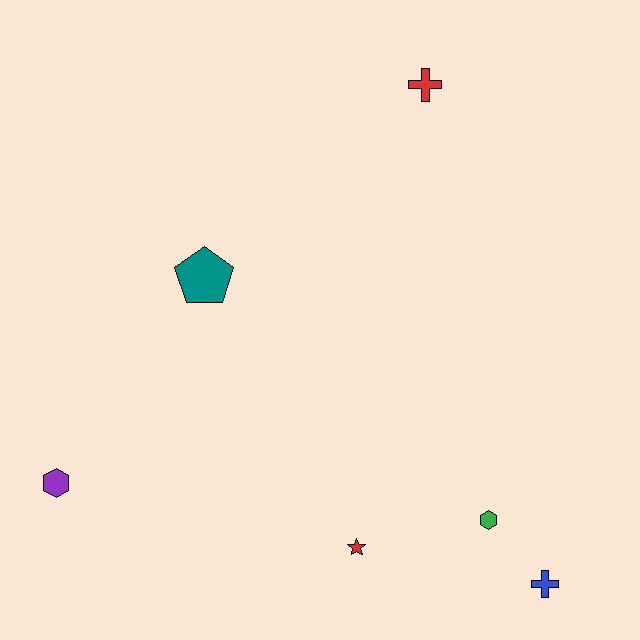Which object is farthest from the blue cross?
The red cross is farthest from the blue cross.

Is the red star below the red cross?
Yes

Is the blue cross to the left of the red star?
No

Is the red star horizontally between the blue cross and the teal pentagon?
Yes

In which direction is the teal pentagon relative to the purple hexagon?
The teal pentagon is above the purple hexagon.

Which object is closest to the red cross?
The teal pentagon is closest to the red cross.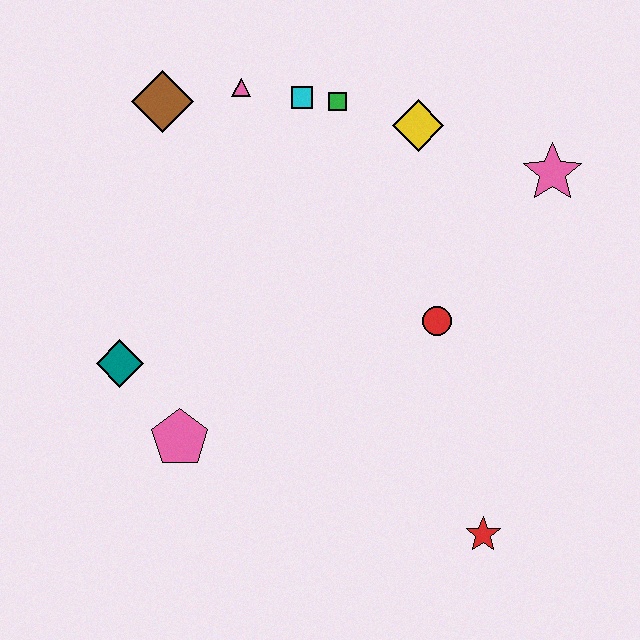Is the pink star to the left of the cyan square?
No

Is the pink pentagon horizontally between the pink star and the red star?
No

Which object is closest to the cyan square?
The green square is closest to the cyan square.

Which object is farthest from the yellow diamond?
The red star is farthest from the yellow diamond.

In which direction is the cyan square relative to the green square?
The cyan square is to the left of the green square.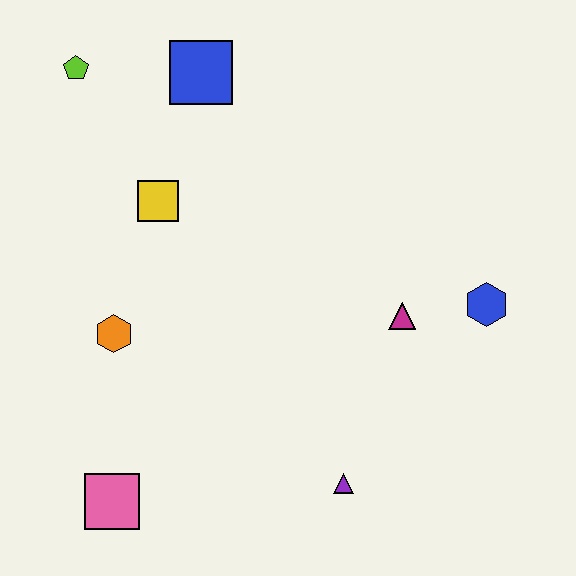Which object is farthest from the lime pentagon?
The purple triangle is farthest from the lime pentagon.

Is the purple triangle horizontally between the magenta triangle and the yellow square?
Yes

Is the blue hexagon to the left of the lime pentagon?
No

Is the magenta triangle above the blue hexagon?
No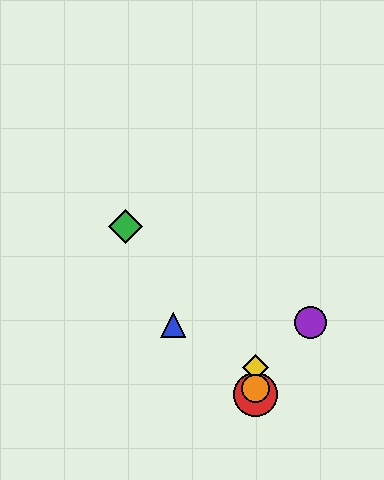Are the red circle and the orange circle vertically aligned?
Yes, both are at x≈255.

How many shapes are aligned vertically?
3 shapes (the red circle, the yellow diamond, the orange circle) are aligned vertically.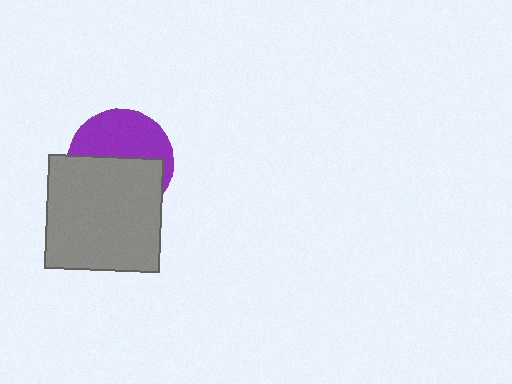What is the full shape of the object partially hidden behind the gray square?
The partially hidden object is a purple circle.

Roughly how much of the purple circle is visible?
About half of it is visible (roughly 46%).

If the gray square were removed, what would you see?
You would see the complete purple circle.